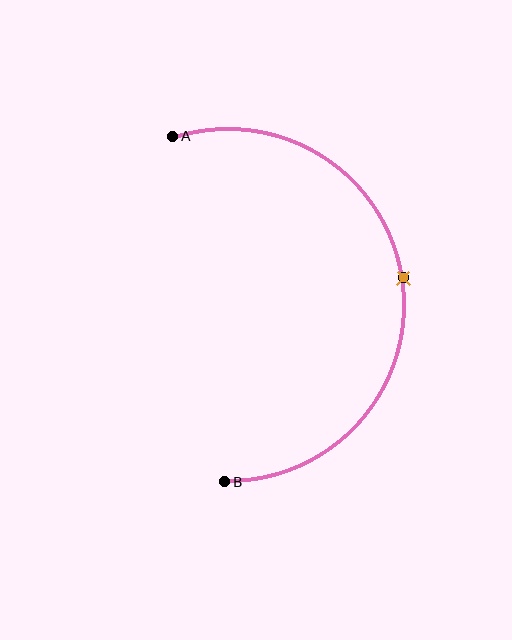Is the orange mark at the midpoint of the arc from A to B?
Yes. The orange mark lies on the arc at equal arc-length from both A and B — it is the arc midpoint.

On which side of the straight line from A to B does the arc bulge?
The arc bulges to the right of the straight line connecting A and B.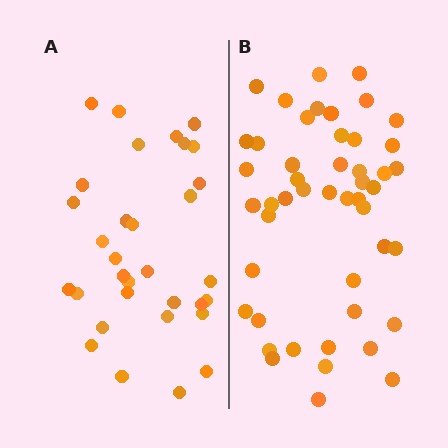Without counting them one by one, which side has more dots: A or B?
Region B (the right region) has more dots.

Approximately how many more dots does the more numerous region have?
Region B has approximately 15 more dots than region A.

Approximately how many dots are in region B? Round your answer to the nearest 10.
About 50 dots. (The exact count is 48, which rounds to 50.)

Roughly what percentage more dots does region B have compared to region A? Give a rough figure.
About 50% more.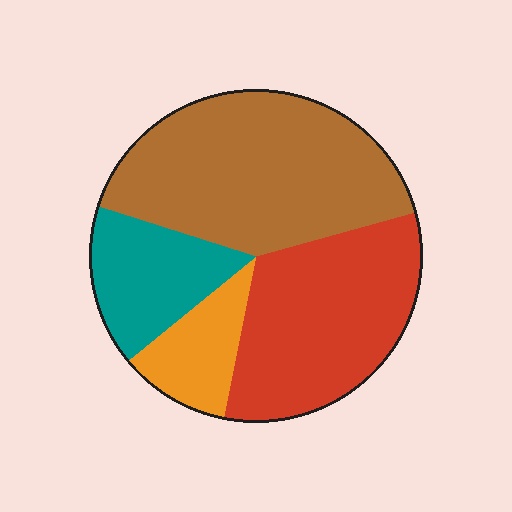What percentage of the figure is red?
Red covers roughly 30% of the figure.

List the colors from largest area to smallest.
From largest to smallest: brown, red, teal, orange.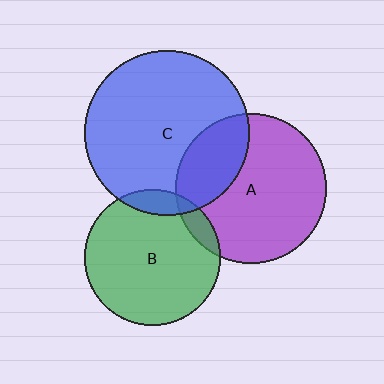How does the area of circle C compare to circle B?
Approximately 1.5 times.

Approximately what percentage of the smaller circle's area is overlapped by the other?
Approximately 25%.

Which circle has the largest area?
Circle C (blue).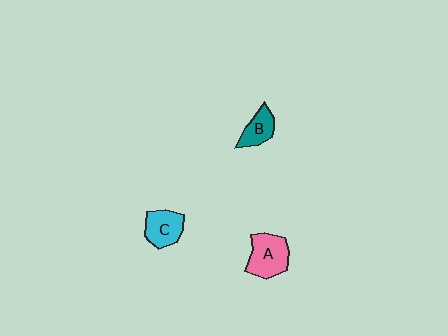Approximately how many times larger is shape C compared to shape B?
Approximately 1.3 times.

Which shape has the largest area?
Shape A (pink).